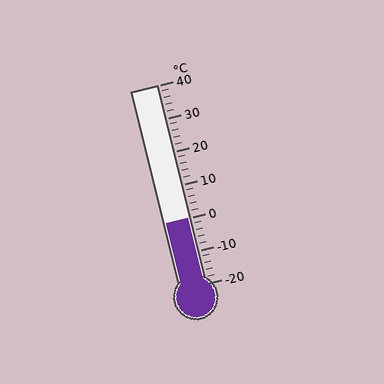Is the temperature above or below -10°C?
The temperature is above -10°C.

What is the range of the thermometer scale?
The thermometer scale ranges from -20°C to 40°C.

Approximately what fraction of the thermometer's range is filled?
The thermometer is filled to approximately 35% of its range.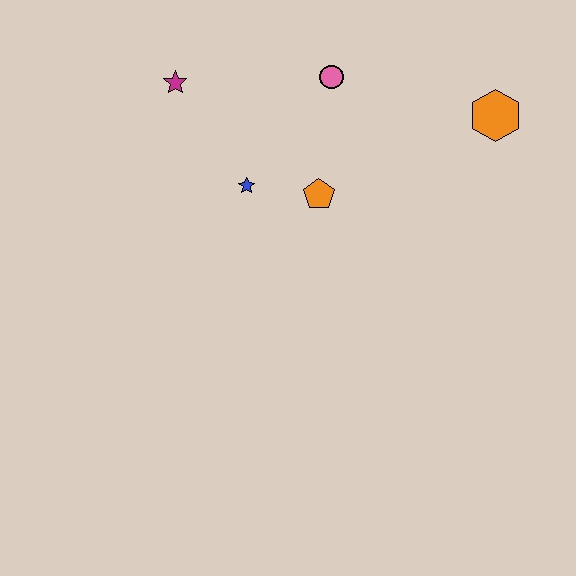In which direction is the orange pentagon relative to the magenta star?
The orange pentagon is to the right of the magenta star.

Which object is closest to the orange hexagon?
The pink circle is closest to the orange hexagon.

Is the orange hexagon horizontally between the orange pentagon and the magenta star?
No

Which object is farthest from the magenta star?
The orange hexagon is farthest from the magenta star.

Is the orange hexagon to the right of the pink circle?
Yes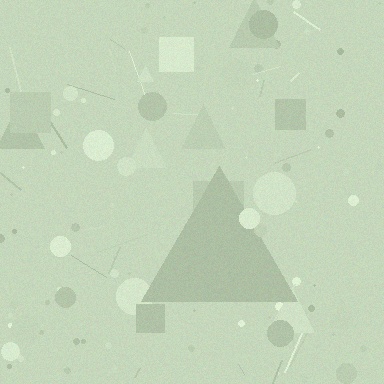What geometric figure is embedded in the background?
A triangle is embedded in the background.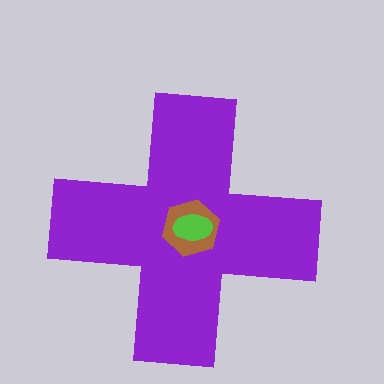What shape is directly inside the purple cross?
The brown hexagon.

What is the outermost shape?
The purple cross.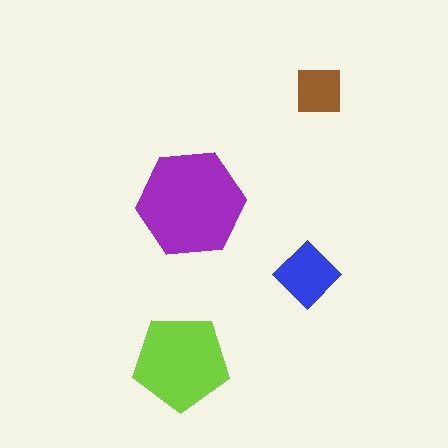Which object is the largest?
The purple hexagon.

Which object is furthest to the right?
The brown square is rightmost.